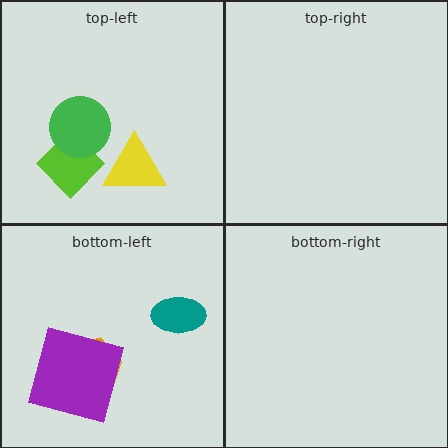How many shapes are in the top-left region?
3.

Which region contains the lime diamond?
The top-left region.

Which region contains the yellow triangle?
The top-left region.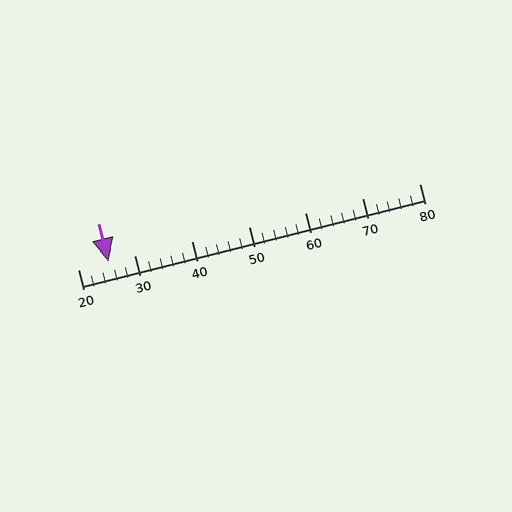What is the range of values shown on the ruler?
The ruler shows values from 20 to 80.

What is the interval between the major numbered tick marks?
The major tick marks are spaced 10 units apart.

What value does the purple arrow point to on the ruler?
The purple arrow points to approximately 25.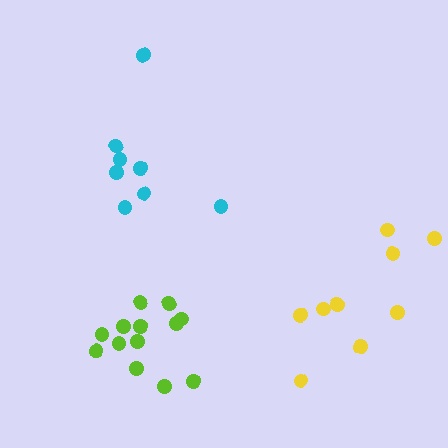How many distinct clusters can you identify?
There are 3 distinct clusters.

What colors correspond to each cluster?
The clusters are colored: yellow, lime, cyan.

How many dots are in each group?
Group 1: 9 dots, Group 2: 13 dots, Group 3: 8 dots (30 total).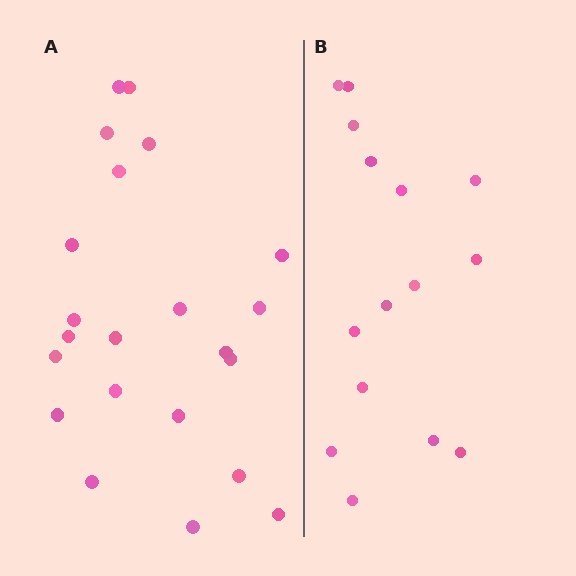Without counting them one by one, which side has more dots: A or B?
Region A (the left region) has more dots.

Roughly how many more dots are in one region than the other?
Region A has roughly 8 or so more dots than region B.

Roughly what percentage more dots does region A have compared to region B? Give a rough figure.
About 45% more.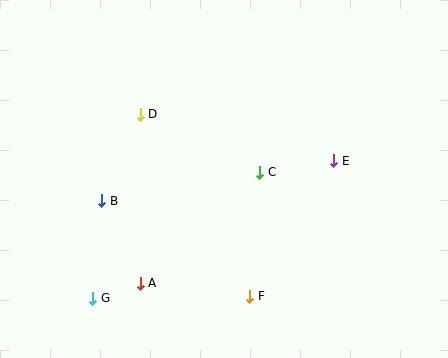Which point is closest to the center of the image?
Point C at (260, 172) is closest to the center.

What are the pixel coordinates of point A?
Point A is at (140, 283).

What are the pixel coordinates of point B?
Point B is at (102, 201).